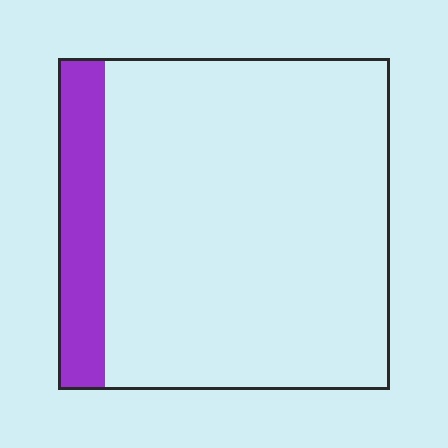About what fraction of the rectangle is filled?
About one eighth (1/8).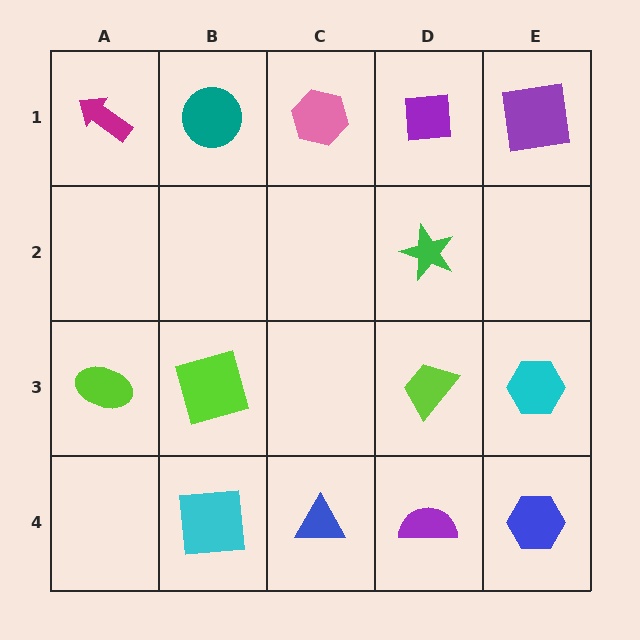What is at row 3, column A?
A lime ellipse.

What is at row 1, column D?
A purple square.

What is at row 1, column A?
A magenta arrow.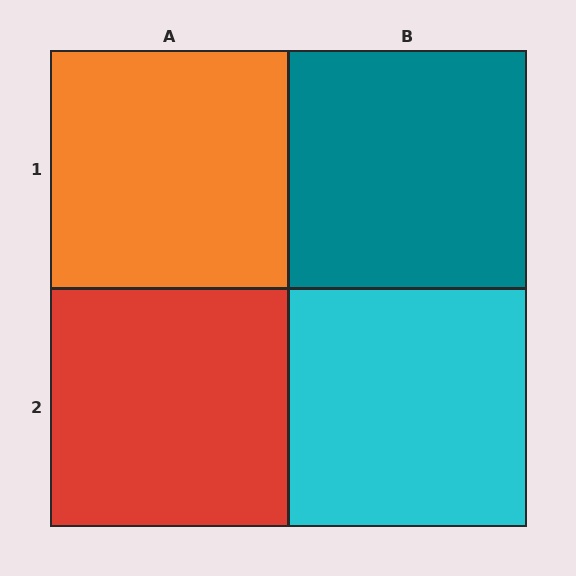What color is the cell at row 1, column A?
Orange.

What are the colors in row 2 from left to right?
Red, cyan.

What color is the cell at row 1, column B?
Teal.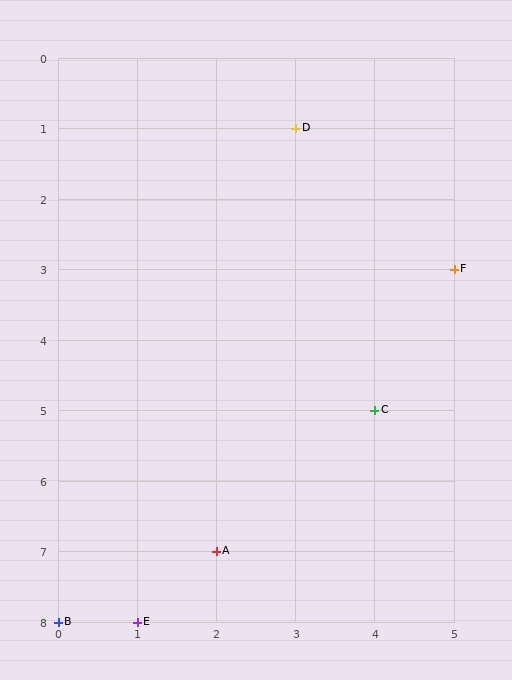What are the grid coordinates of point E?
Point E is at grid coordinates (1, 8).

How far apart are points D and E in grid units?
Points D and E are 2 columns and 7 rows apart (about 7.3 grid units diagonally).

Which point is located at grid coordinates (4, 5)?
Point C is at (4, 5).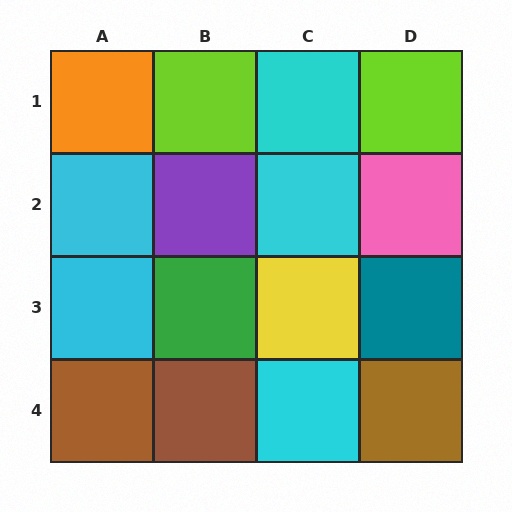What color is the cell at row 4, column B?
Brown.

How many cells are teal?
1 cell is teal.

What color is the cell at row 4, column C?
Cyan.